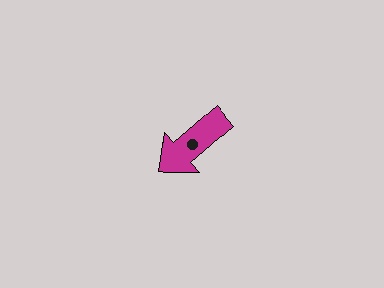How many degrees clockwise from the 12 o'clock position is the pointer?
Approximately 229 degrees.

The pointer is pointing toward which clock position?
Roughly 8 o'clock.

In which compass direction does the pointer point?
Southwest.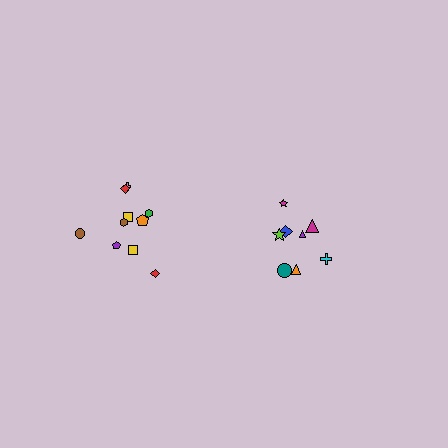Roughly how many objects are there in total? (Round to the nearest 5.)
Roughly 20 objects in total.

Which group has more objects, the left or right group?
The left group.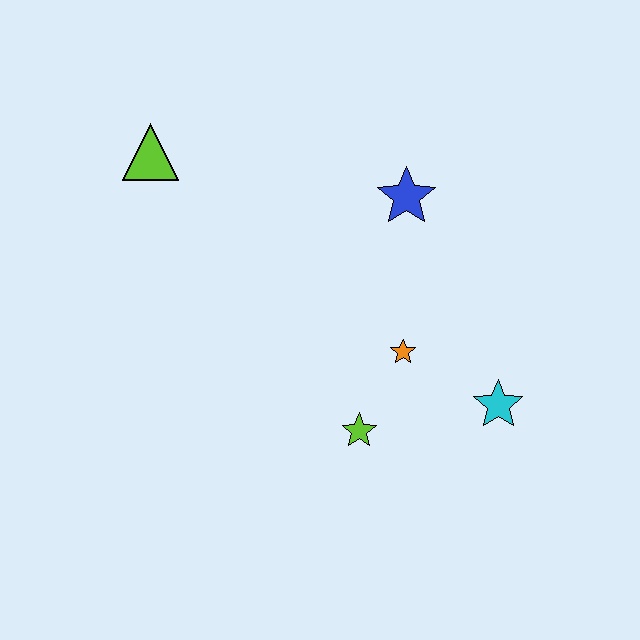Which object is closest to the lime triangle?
The blue star is closest to the lime triangle.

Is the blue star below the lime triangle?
Yes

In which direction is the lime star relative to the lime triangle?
The lime star is below the lime triangle.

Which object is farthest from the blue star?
The lime triangle is farthest from the blue star.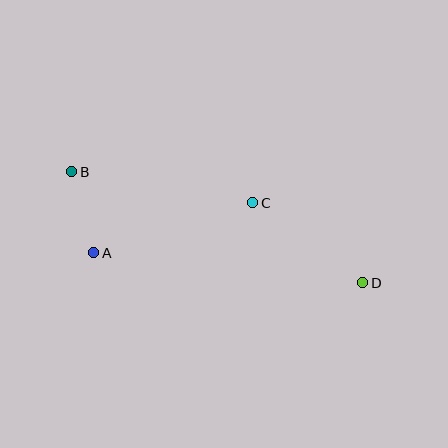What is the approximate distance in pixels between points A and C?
The distance between A and C is approximately 167 pixels.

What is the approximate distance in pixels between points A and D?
The distance between A and D is approximately 271 pixels.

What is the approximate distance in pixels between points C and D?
The distance between C and D is approximately 136 pixels.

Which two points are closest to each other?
Points A and B are closest to each other.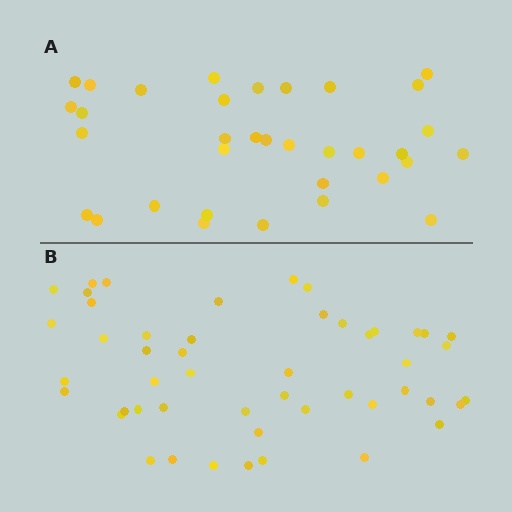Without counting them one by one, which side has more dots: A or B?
Region B (the bottom region) has more dots.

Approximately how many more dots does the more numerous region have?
Region B has approximately 15 more dots than region A.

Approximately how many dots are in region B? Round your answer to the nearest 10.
About 50 dots. (The exact count is 49, which rounds to 50.)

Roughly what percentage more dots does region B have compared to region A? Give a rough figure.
About 45% more.